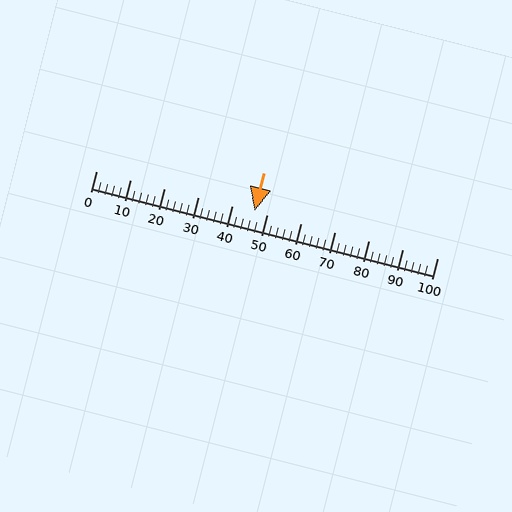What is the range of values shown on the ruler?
The ruler shows values from 0 to 100.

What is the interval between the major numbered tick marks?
The major tick marks are spaced 10 units apart.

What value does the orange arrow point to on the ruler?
The orange arrow points to approximately 46.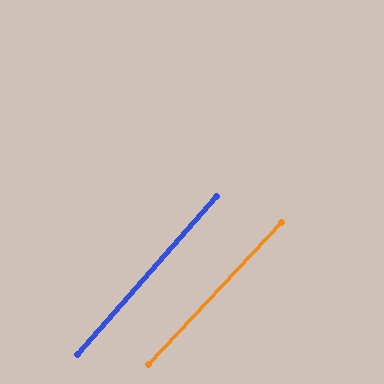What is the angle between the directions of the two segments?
Approximately 2 degrees.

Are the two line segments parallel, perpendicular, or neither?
Parallel — their directions differ by only 1.6°.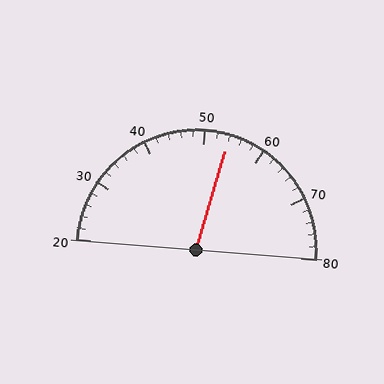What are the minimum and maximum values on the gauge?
The gauge ranges from 20 to 80.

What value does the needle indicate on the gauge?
The needle indicates approximately 54.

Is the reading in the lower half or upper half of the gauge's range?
The reading is in the upper half of the range (20 to 80).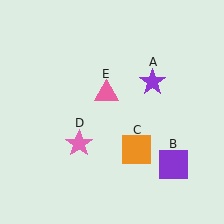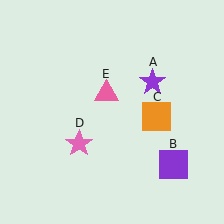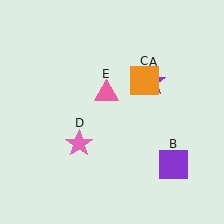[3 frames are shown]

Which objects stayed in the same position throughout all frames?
Purple star (object A) and purple square (object B) and pink star (object D) and pink triangle (object E) remained stationary.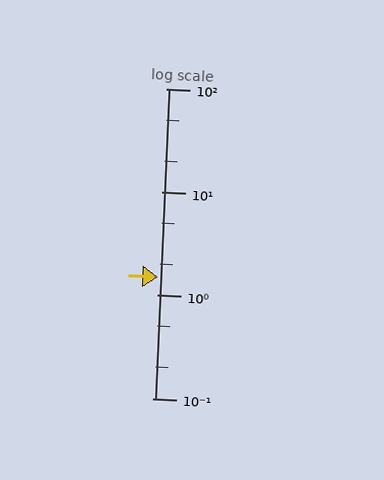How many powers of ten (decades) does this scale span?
The scale spans 3 decades, from 0.1 to 100.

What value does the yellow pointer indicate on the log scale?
The pointer indicates approximately 1.5.